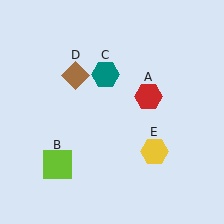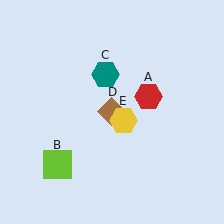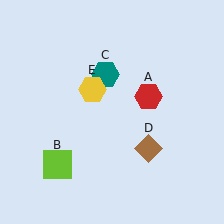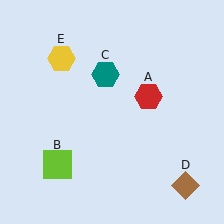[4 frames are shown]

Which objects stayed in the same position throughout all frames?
Red hexagon (object A) and lime square (object B) and teal hexagon (object C) remained stationary.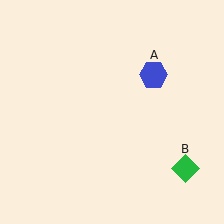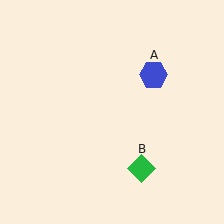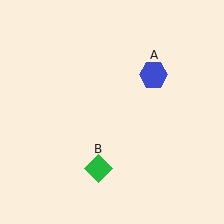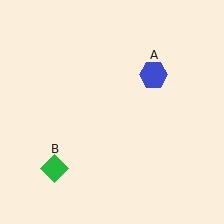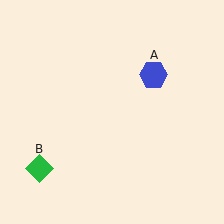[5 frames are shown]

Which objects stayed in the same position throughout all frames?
Blue hexagon (object A) remained stationary.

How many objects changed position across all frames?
1 object changed position: green diamond (object B).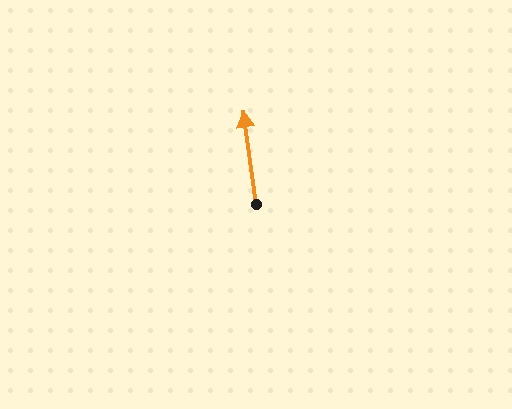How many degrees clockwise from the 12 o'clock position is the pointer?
Approximately 352 degrees.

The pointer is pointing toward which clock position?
Roughly 12 o'clock.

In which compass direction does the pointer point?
North.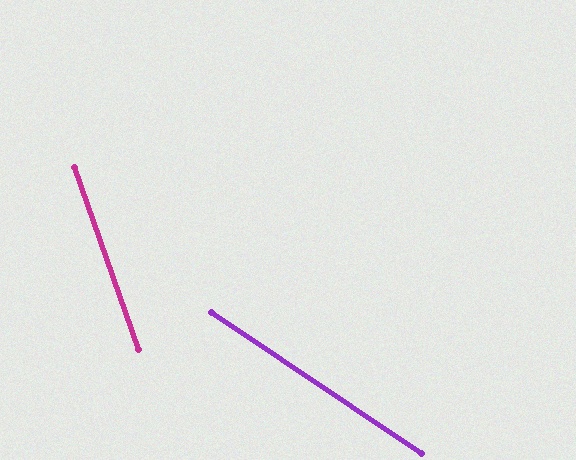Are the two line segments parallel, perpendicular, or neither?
Neither parallel nor perpendicular — they differ by about 37°.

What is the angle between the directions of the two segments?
Approximately 37 degrees.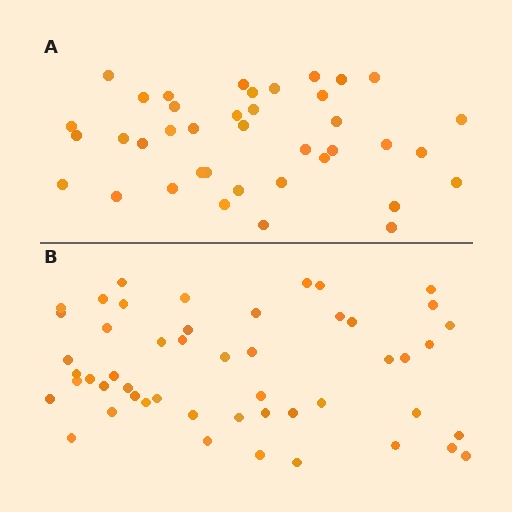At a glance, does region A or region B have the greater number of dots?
Region B (the bottom region) has more dots.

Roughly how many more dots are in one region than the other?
Region B has roughly 12 or so more dots than region A.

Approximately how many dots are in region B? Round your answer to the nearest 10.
About 50 dots.